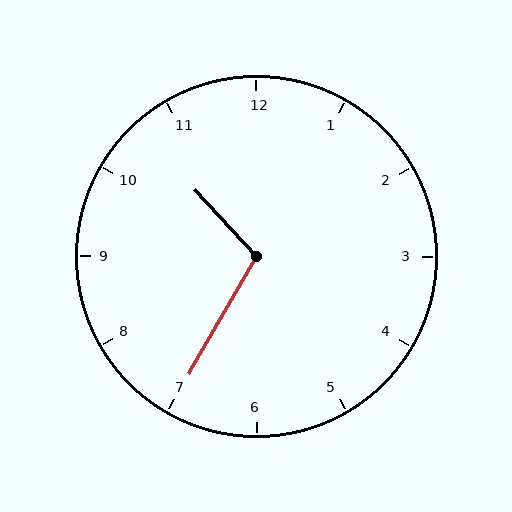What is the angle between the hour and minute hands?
Approximately 108 degrees.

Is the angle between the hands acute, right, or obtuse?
It is obtuse.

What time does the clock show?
10:35.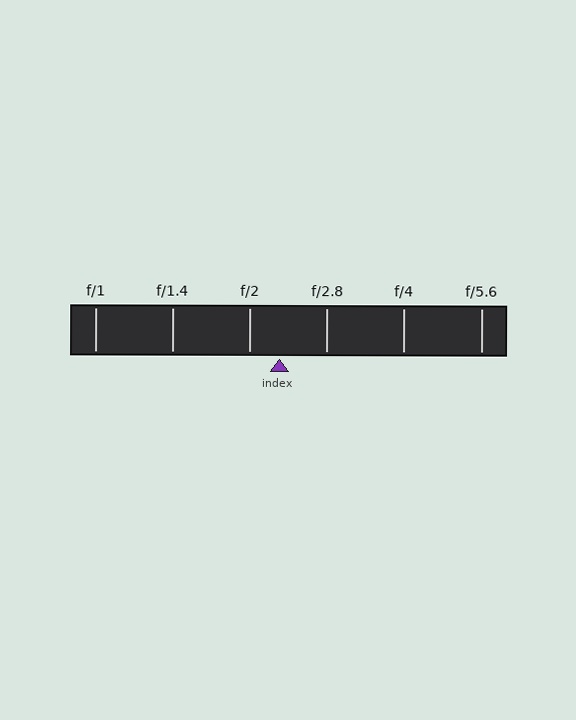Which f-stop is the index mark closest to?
The index mark is closest to f/2.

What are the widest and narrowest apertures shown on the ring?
The widest aperture shown is f/1 and the narrowest is f/5.6.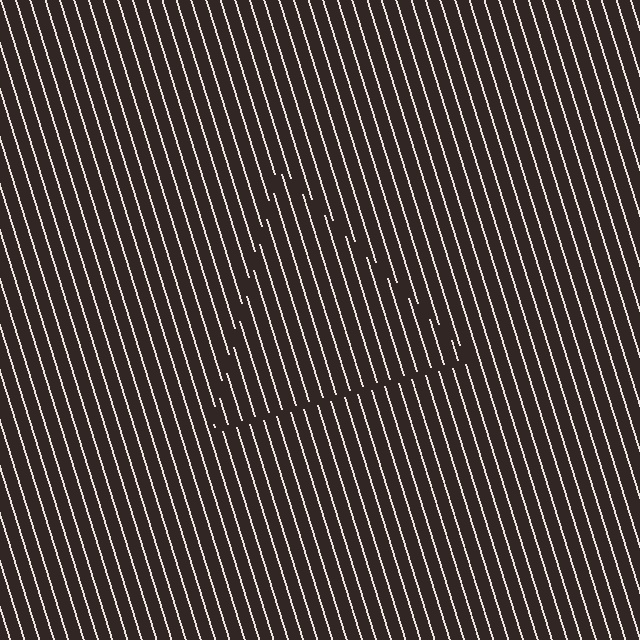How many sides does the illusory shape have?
3 sides — the line-ends trace a triangle.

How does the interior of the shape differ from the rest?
The interior of the shape contains the same grating, shifted by half a period — the contour is defined by the phase discontinuity where line-ends from the inner and outer gratings abut.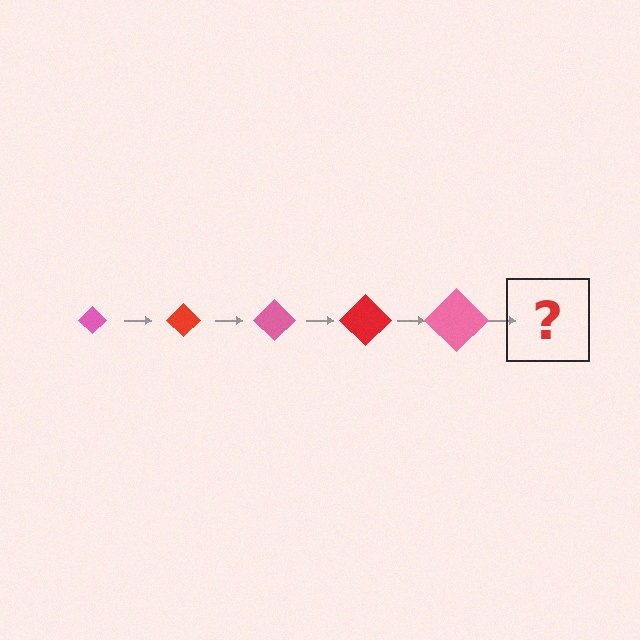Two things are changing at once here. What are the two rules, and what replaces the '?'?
The two rules are that the diamond grows larger each step and the color cycles through pink and red. The '?' should be a red diamond, larger than the previous one.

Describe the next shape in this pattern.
It should be a red diamond, larger than the previous one.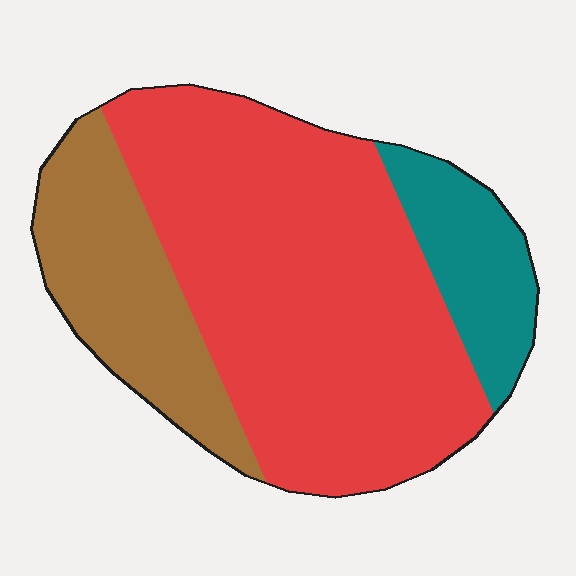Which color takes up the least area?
Teal, at roughly 15%.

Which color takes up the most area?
Red, at roughly 65%.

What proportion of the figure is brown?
Brown covers around 25% of the figure.